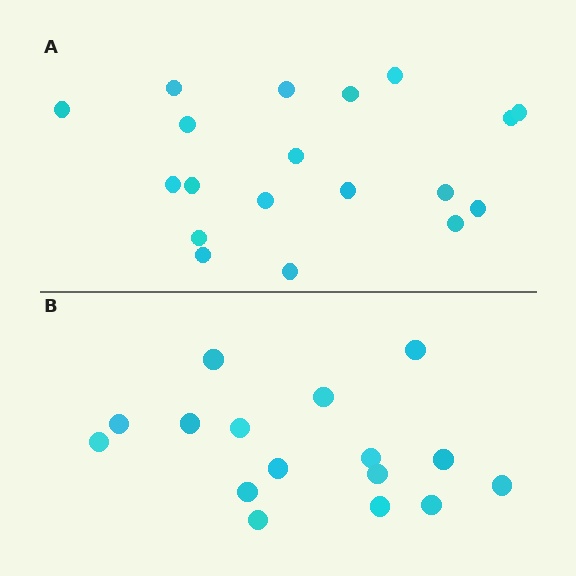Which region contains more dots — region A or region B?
Region A (the top region) has more dots.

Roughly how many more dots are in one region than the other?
Region A has just a few more — roughly 2 or 3 more dots than region B.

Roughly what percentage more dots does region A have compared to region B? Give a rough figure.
About 20% more.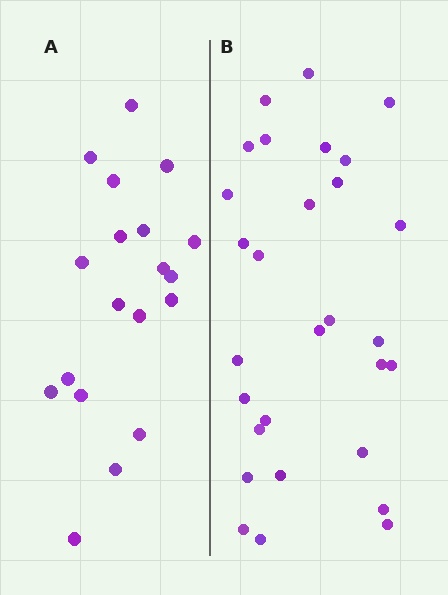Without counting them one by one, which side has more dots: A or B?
Region B (the right region) has more dots.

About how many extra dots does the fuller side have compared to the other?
Region B has roughly 10 or so more dots than region A.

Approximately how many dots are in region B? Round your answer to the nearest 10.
About 30 dots. (The exact count is 29, which rounds to 30.)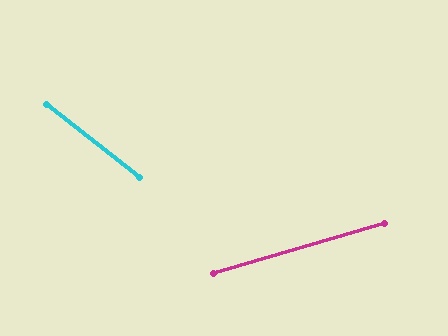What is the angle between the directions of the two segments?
Approximately 54 degrees.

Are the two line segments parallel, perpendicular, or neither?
Neither parallel nor perpendicular — they differ by about 54°.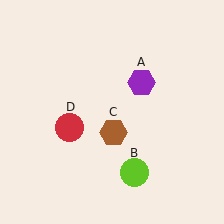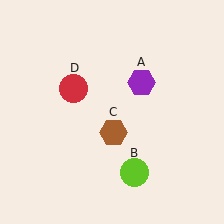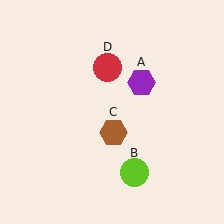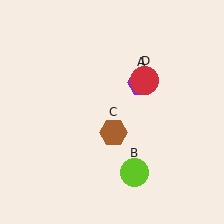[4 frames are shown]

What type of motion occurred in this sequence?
The red circle (object D) rotated clockwise around the center of the scene.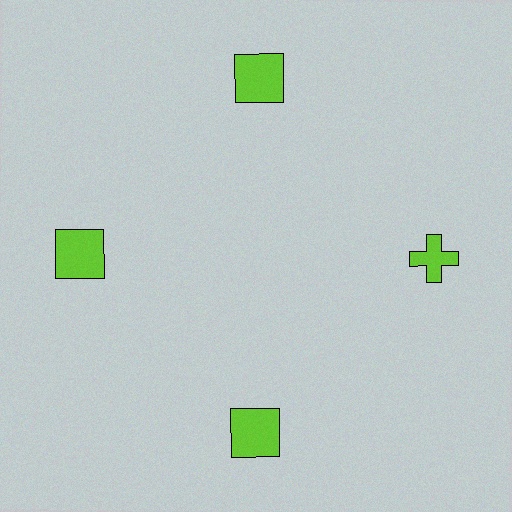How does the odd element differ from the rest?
It has a different shape: cross instead of square.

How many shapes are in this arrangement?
There are 4 shapes arranged in a ring pattern.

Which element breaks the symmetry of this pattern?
The lime cross at roughly the 3 o'clock position breaks the symmetry. All other shapes are lime squares.